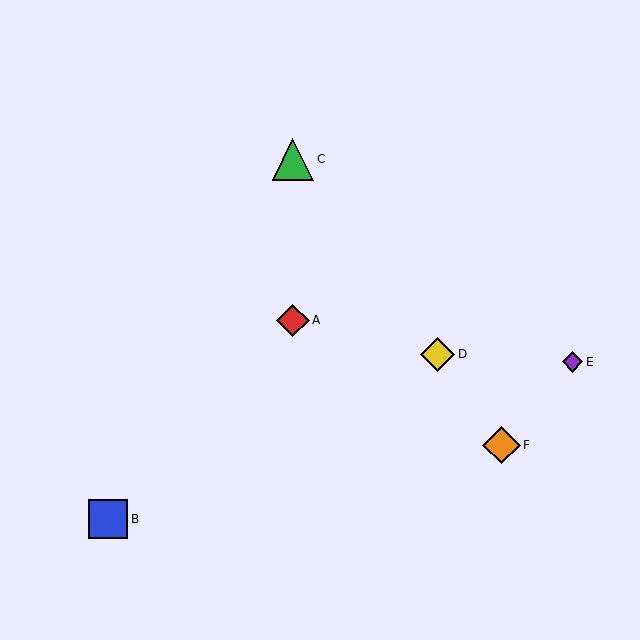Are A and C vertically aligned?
Yes, both are at x≈293.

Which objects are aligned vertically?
Objects A, C are aligned vertically.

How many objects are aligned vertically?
2 objects (A, C) are aligned vertically.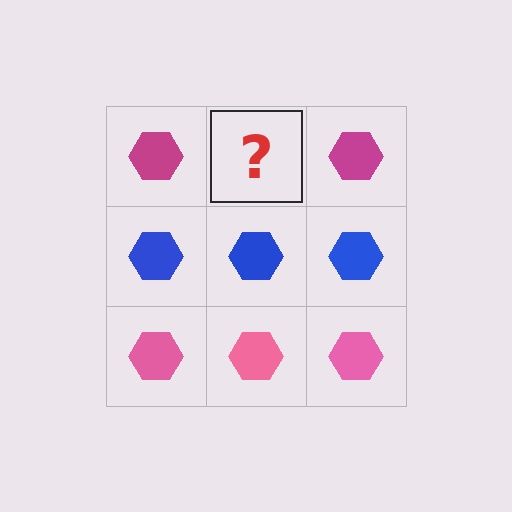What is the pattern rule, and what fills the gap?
The rule is that each row has a consistent color. The gap should be filled with a magenta hexagon.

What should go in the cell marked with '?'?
The missing cell should contain a magenta hexagon.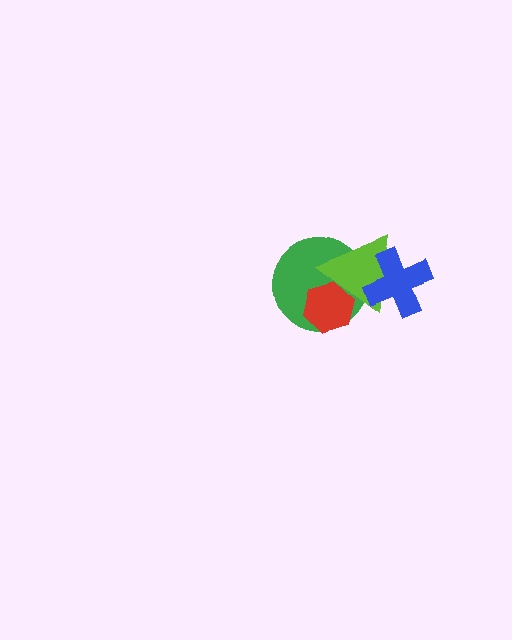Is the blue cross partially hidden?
No, no other shape covers it.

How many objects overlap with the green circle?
2 objects overlap with the green circle.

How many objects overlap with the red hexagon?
2 objects overlap with the red hexagon.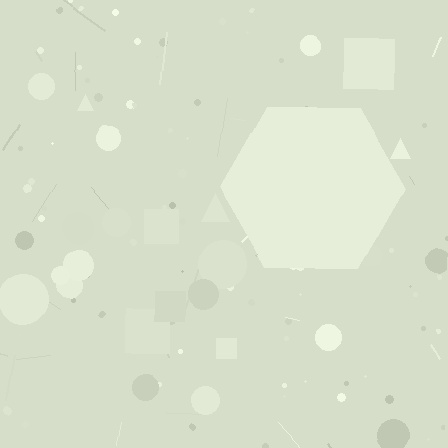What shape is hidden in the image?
A hexagon is hidden in the image.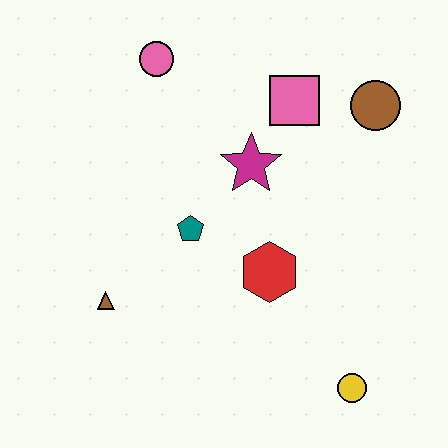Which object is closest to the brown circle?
The pink square is closest to the brown circle.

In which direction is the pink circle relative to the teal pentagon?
The pink circle is above the teal pentagon.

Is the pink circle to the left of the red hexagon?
Yes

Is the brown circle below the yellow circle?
No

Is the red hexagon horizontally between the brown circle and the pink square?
No